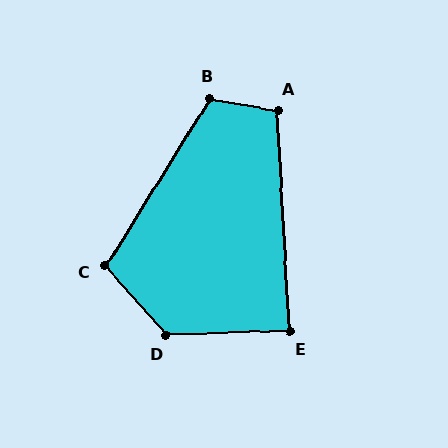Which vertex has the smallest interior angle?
E, at approximately 89 degrees.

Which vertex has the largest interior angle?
D, at approximately 129 degrees.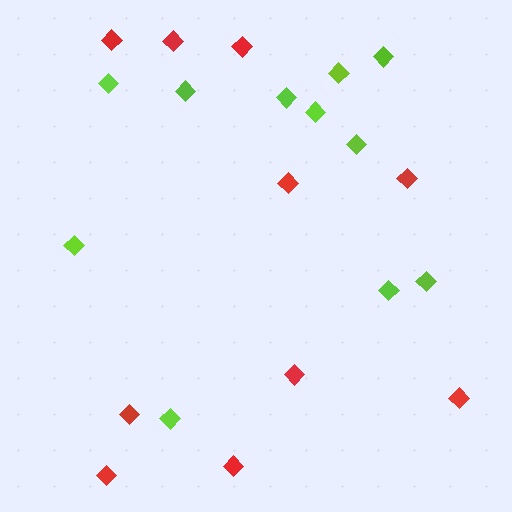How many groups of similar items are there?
There are 2 groups: one group of red diamonds (10) and one group of lime diamonds (11).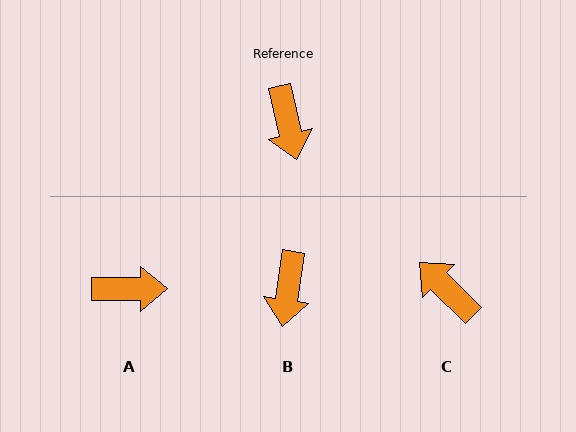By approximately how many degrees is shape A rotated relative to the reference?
Approximately 77 degrees counter-clockwise.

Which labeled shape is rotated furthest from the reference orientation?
C, about 148 degrees away.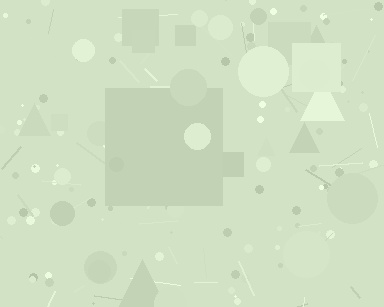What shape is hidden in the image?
A square is hidden in the image.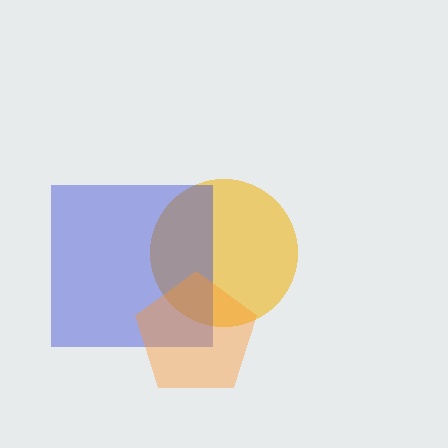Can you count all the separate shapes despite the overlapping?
Yes, there are 3 separate shapes.